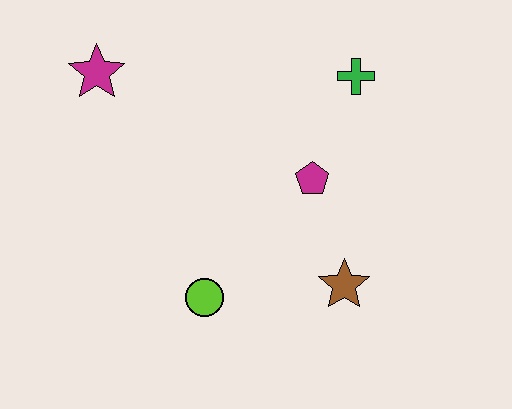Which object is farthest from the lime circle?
The green cross is farthest from the lime circle.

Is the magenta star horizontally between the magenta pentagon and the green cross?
No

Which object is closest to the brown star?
The magenta pentagon is closest to the brown star.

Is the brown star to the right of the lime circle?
Yes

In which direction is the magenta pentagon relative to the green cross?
The magenta pentagon is below the green cross.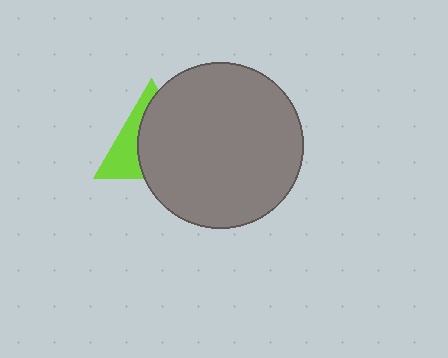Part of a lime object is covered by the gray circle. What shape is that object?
It is a triangle.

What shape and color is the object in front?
The object in front is a gray circle.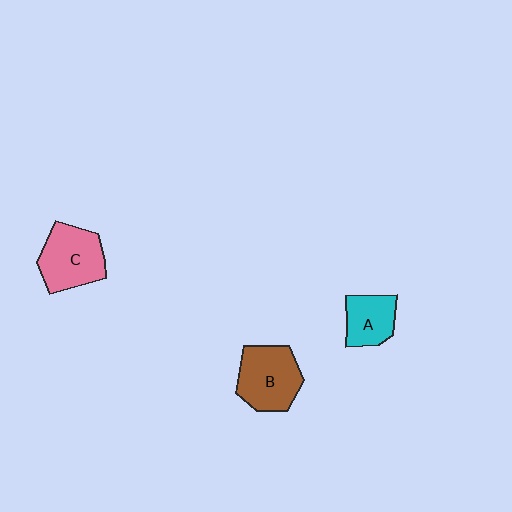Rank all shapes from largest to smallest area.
From largest to smallest: B (brown), C (pink), A (cyan).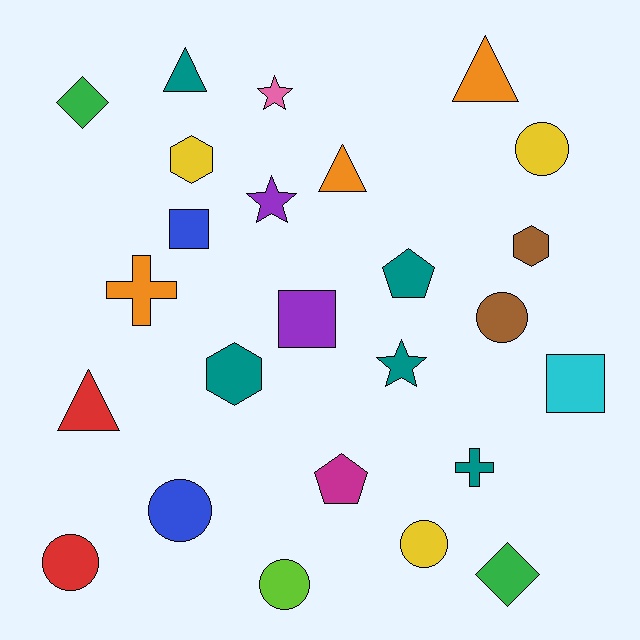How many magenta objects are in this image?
There is 1 magenta object.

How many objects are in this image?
There are 25 objects.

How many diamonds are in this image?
There are 2 diamonds.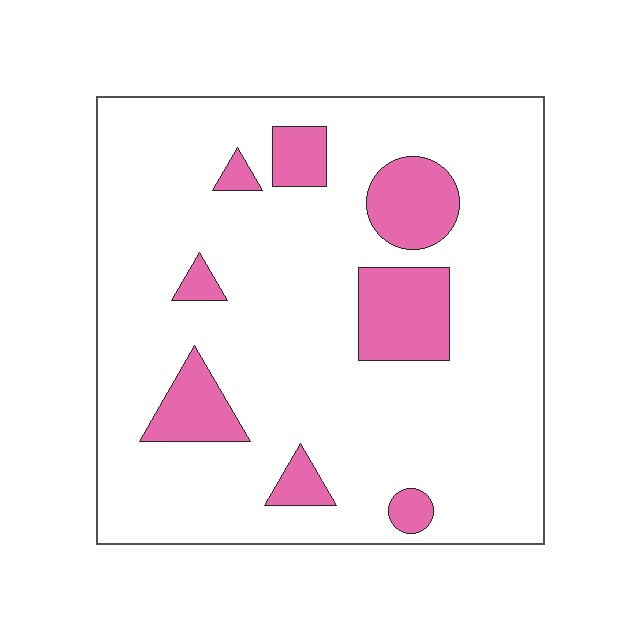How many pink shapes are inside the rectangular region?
8.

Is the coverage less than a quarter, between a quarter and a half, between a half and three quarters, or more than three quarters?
Less than a quarter.